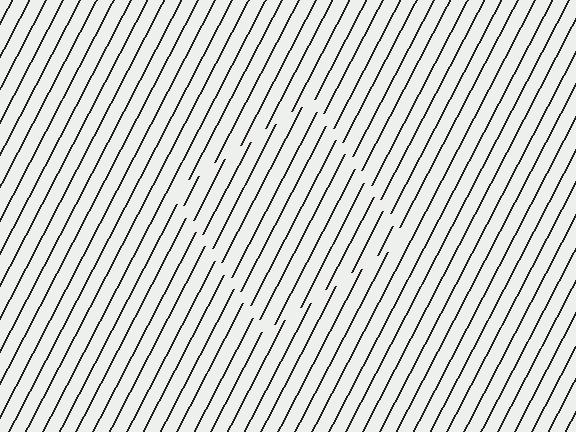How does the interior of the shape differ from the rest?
The interior of the shape contains the same grating, shifted by half a period — the contour is defined by the phase discontinuity where line-ends from the inner and outer gratings abut.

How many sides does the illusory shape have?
4 sides — the line-ends trace a square.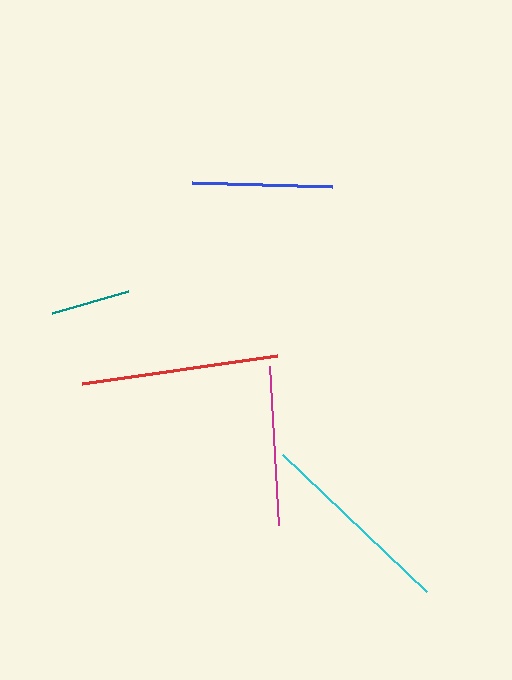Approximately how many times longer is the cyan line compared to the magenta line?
The cyan line is approximately 1.3 times the length of the magenta line.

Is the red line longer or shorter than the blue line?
The red line is longer than the blue line.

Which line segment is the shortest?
The teal line is the shortest at approximately 79 pixels.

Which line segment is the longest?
The cyan line is the longest at approximately 199 pixels.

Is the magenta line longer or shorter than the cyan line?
The cyan line is longer than the magenta line.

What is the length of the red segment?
The red segment is approximately 197 pixels long.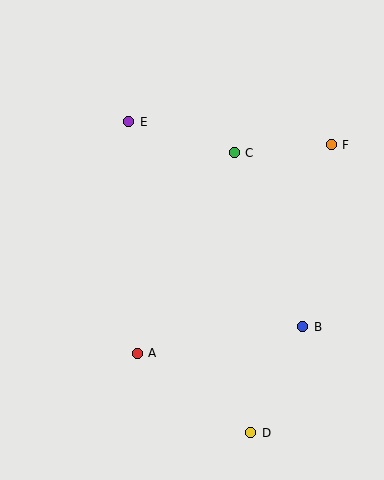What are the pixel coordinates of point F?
Point F is at (331, 145).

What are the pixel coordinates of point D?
Point D is at (251, 433).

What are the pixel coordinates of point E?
Point E is at (129, 122).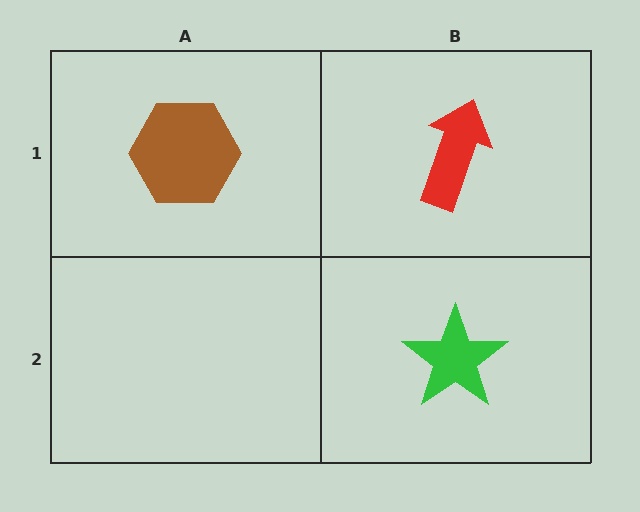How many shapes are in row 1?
2 shapes.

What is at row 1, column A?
A brown hexagon.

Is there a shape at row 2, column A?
No, that cell is empty.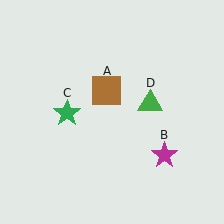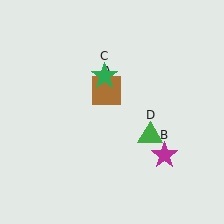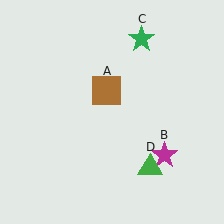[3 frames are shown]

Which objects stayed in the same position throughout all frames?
Brown square (object A) and magenta star (object B) remained stationary.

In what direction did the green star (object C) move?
The green star (object C) moved up and to the right.